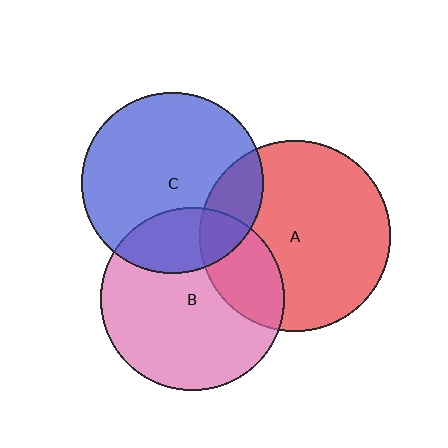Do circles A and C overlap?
Yes.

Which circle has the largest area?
Circle A (red).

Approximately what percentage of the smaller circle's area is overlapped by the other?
Approximately 20%.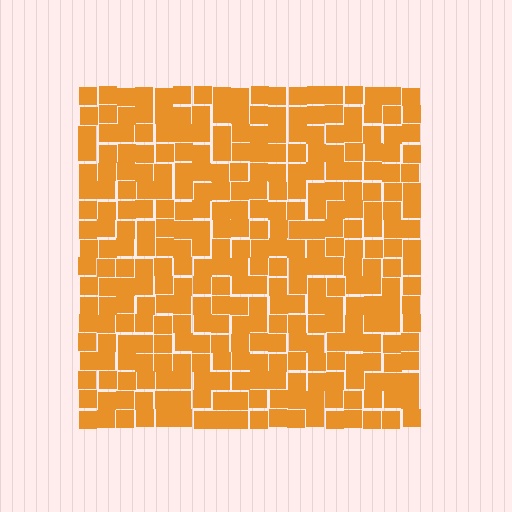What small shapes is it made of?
It is made of small squares.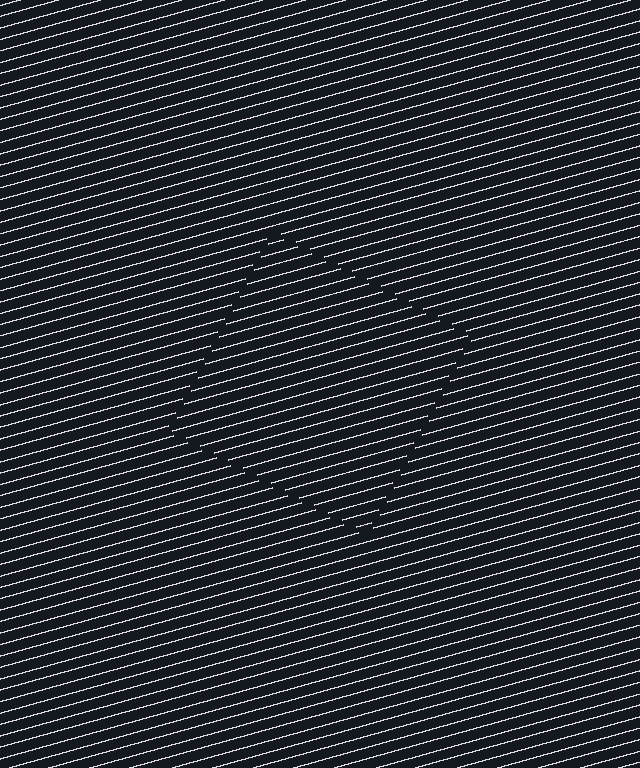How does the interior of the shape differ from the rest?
The interior of the shape contains the same grating, shifted by half a period — the contour is defined by the phase discontinuity where line-ends from the inner and outer gratings abut.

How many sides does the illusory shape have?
4 sides — the line-ends trace a square.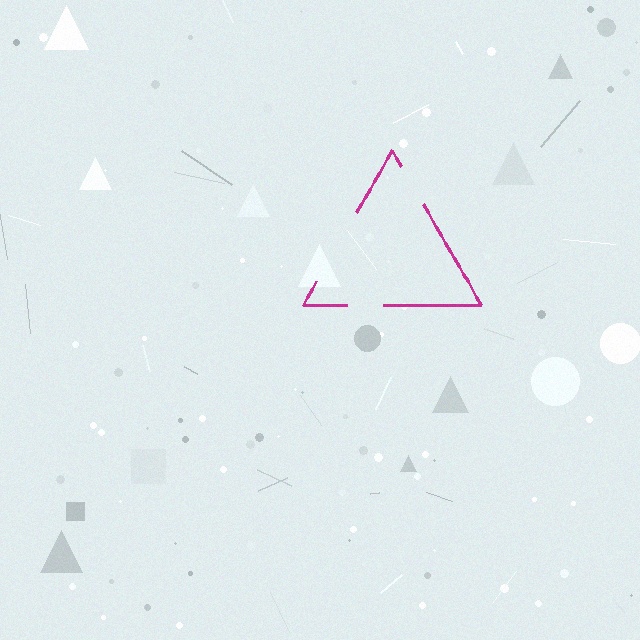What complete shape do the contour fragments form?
The contour fragments form a triangle.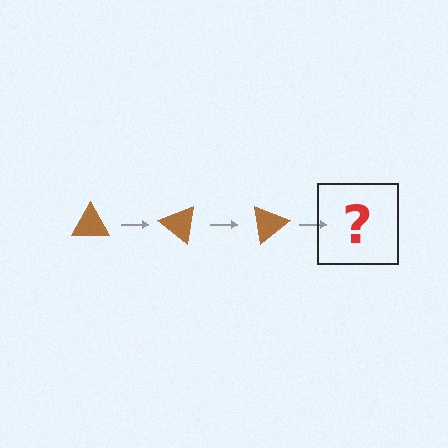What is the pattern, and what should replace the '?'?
The pattern is that the triangle rotates 40 degrees each step. The '?' should be a brown triangle rotated 120 degrees.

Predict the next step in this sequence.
The next step is a brown triangle rotated 120 degrees.